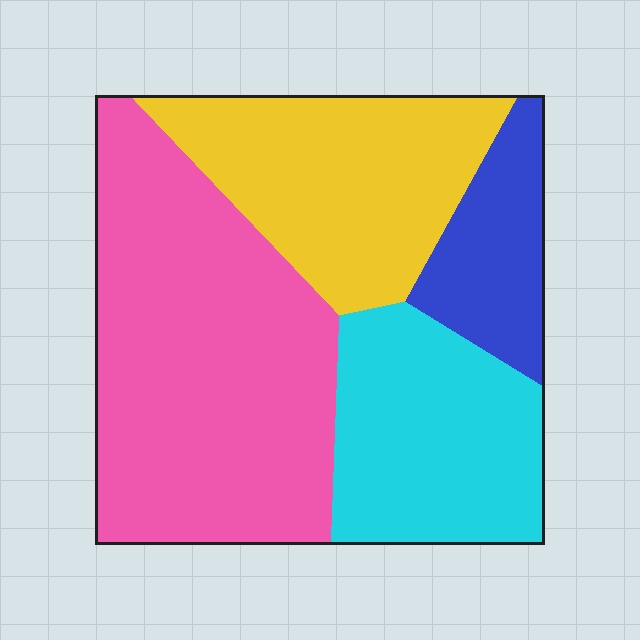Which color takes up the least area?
Blue, at roughly 10%.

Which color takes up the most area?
Pink, at roughly 40%.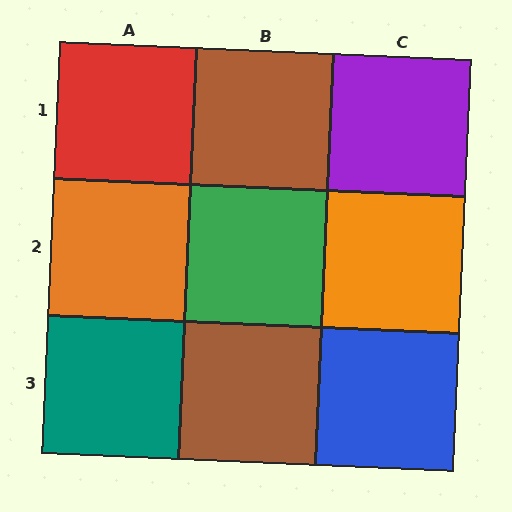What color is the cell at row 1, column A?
Red.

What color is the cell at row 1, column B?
Brown.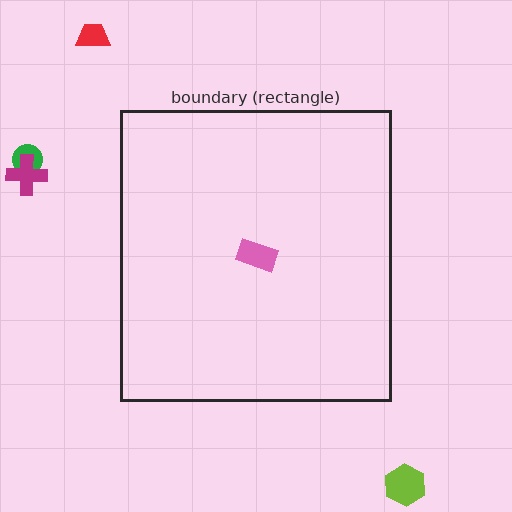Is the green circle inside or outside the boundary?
Outside.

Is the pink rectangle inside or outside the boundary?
Inside.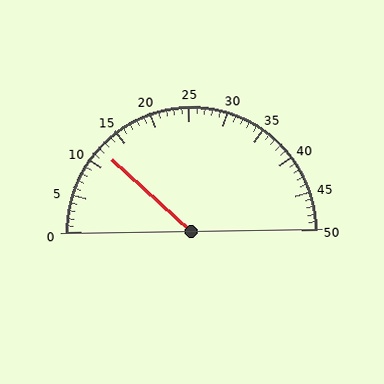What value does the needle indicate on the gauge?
The needle indicates approximately 12.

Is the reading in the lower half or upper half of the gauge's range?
The reading is in the lower half of the range (0 to 50).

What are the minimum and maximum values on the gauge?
The gauge ranges from 0 to 50.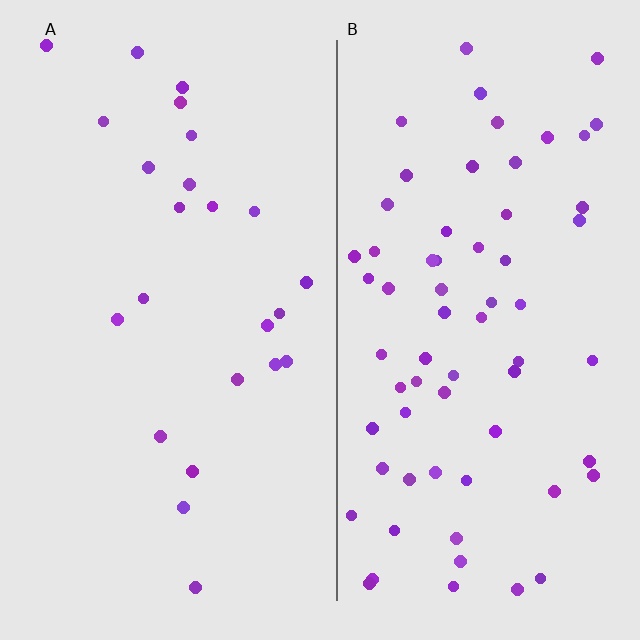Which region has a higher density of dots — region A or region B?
B (the right).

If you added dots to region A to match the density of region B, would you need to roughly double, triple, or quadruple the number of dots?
Approximately triple.